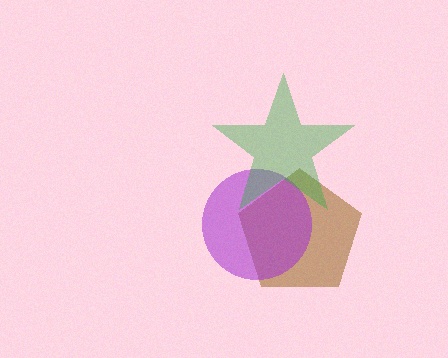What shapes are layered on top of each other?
The layered shapes are: a brown pentagon, a purple circle, a green star.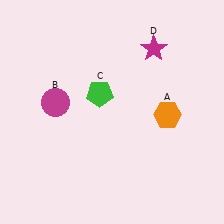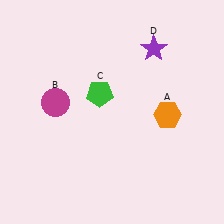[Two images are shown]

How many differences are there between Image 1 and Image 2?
There is 1 difference between the two images.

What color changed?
The star (D) changed from magenta in Image 1 to purple in Image 2.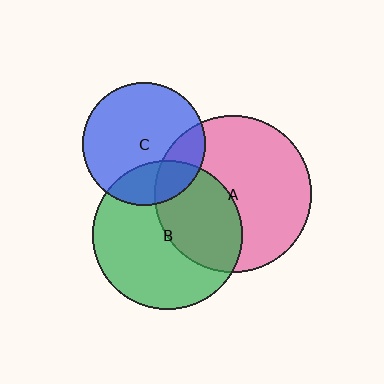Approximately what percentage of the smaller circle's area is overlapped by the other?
Approximately 25%.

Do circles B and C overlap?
Yes.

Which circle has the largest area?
Circle A (pink).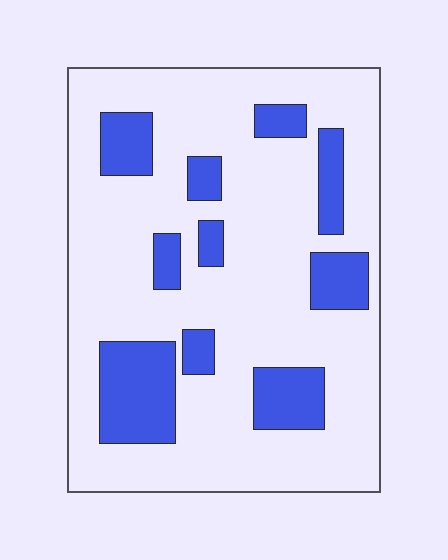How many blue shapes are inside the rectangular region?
10.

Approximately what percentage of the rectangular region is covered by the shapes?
Approximately 20%.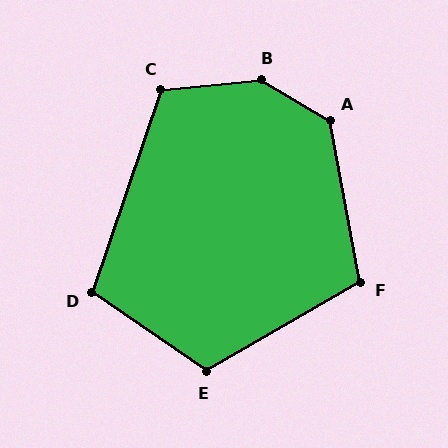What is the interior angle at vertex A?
Approximately 131 degrees (obtuse).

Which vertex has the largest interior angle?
B, at approximately 144 degrees.